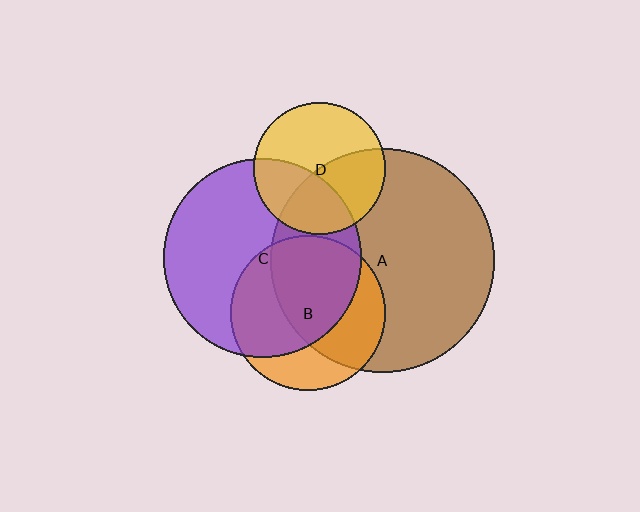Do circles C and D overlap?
Yes.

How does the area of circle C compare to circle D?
Approximately 2.3 times.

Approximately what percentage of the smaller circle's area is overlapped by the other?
Approximately 35%.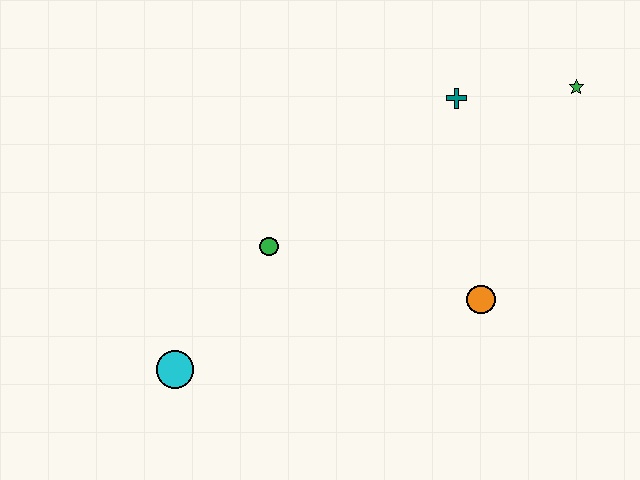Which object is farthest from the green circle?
The green star is farthest from the green circle.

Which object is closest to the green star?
The teal cross is closest to the green star.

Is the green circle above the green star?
No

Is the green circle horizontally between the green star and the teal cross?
No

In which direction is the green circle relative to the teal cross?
The green circle is to the left of the teal cross.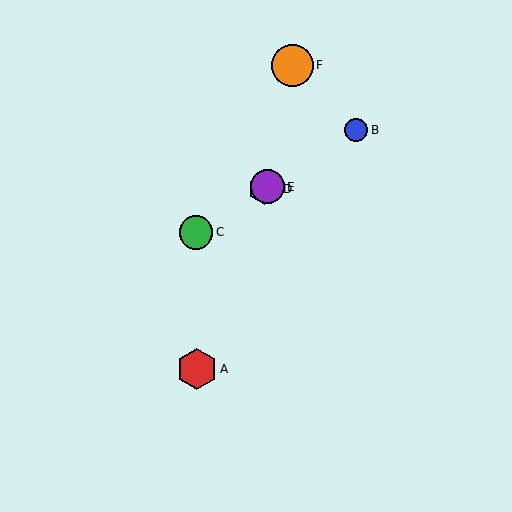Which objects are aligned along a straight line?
Objects B, C, D, E are aligned along a straight line.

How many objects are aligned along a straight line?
4 objects (B, C, D, E) are aligned along a straight line.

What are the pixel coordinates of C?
Object C is at (196, 232).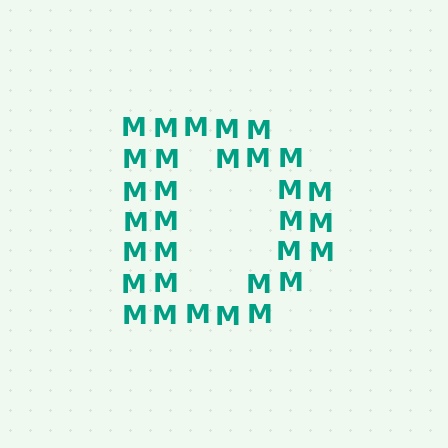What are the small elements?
The small elements are letter M's.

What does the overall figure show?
The overall figure shows the letter D.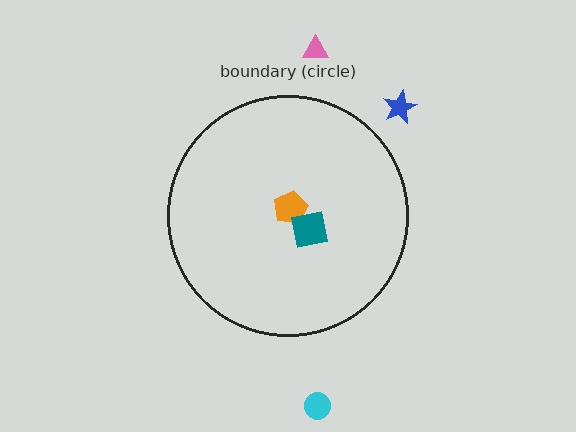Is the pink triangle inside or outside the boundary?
Outside.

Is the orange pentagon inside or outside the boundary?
Inside.